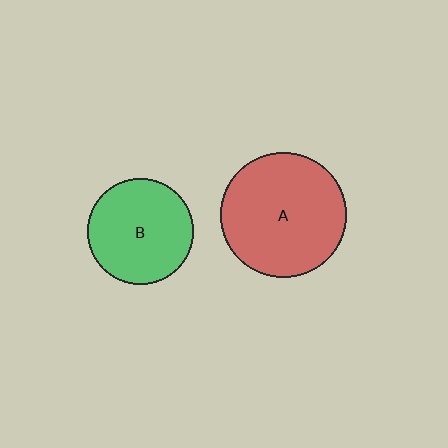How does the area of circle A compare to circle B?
Approximately 1.4 times.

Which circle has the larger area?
Circle A (red).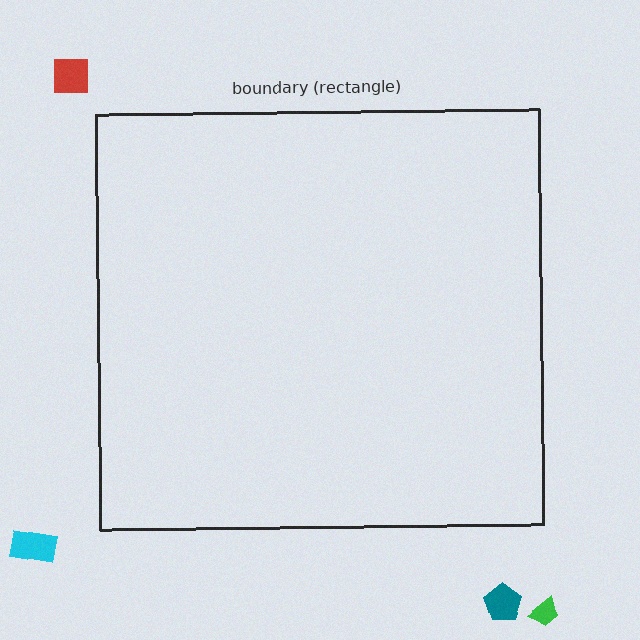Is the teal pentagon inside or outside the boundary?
Outside.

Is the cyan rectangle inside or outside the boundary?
Outside.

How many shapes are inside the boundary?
0 inside, 4 outside.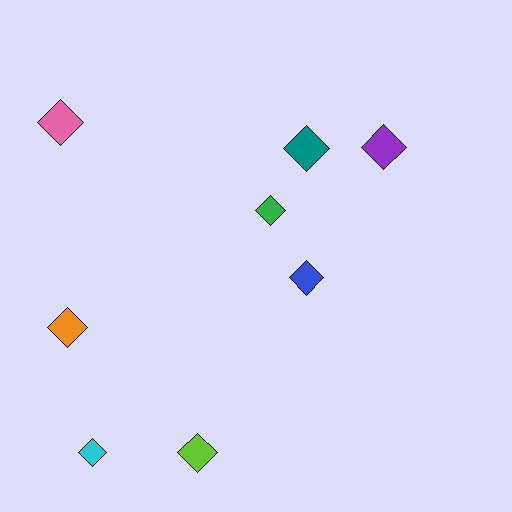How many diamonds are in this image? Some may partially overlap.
There are 8 diamonds.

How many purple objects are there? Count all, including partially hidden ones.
There is 1 purple object.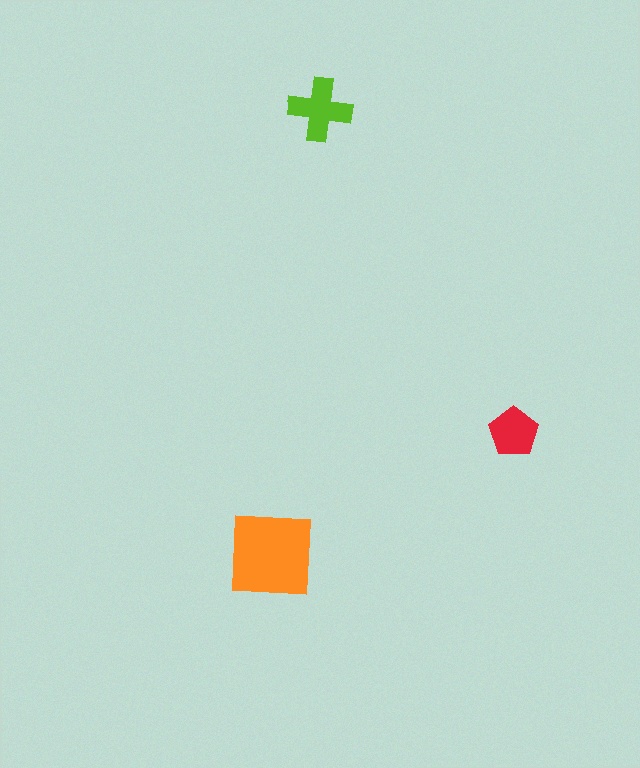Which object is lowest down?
The orange square is bottommost.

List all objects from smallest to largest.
The red pentagon, the lime cross, the orange square.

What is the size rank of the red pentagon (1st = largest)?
3rd.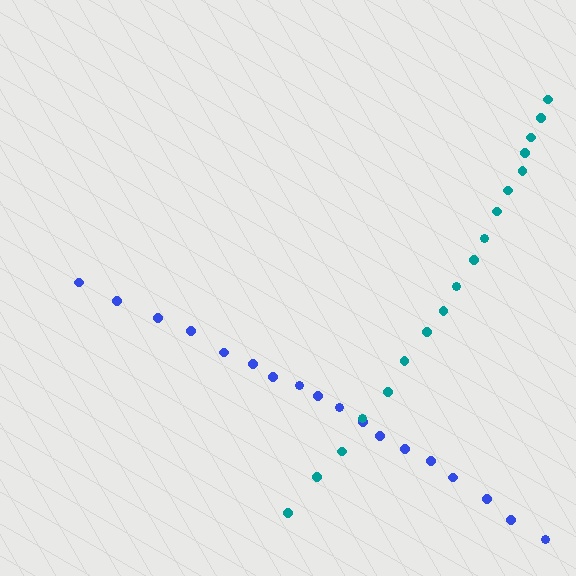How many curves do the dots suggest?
There are 2 distinct paths.